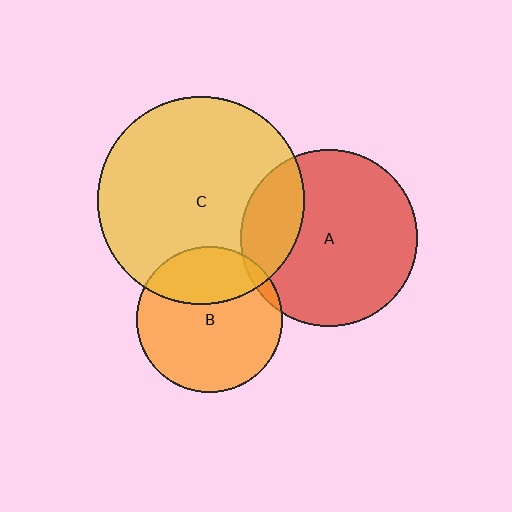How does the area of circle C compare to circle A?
Approximately 1.4 times.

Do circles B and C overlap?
Yes.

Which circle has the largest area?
Circle C (yellow).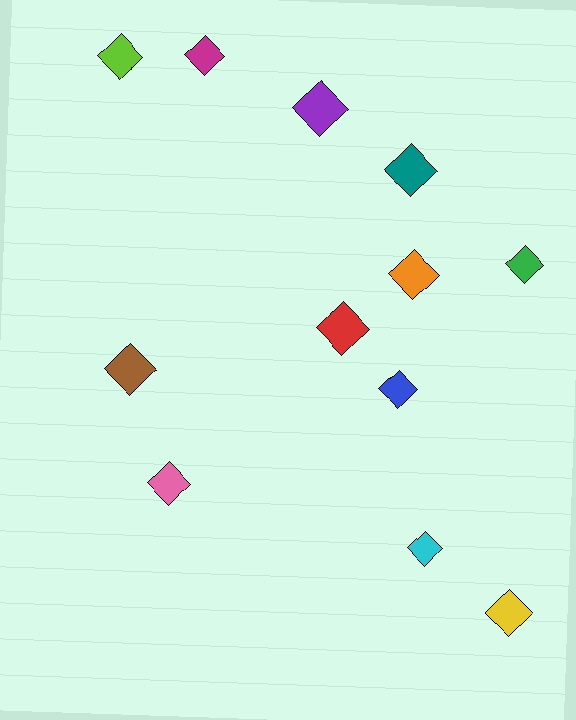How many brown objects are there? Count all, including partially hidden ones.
There is 1 brown object.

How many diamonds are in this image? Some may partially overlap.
There are 12 diamonds.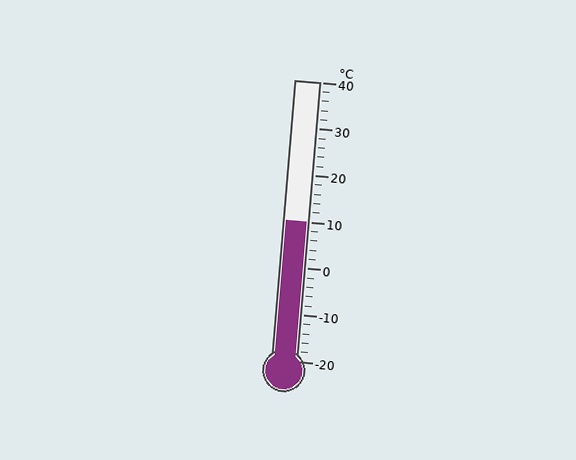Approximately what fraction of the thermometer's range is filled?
The thermometer is filled to approximately 50% of its range.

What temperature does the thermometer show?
The thermometer shows approximately 10°C.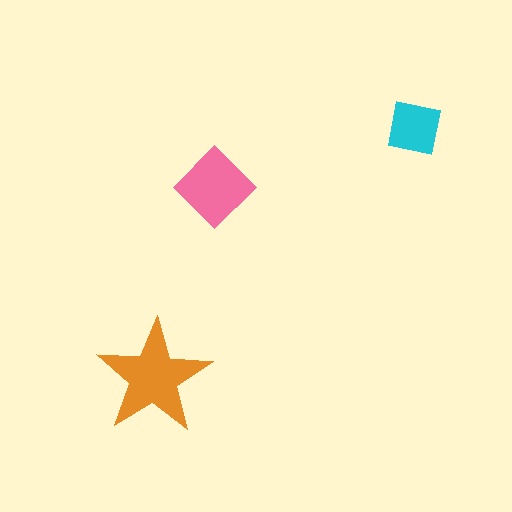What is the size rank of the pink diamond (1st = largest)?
2nd.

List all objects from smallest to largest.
The cyan square, the pink diamond, the orange star.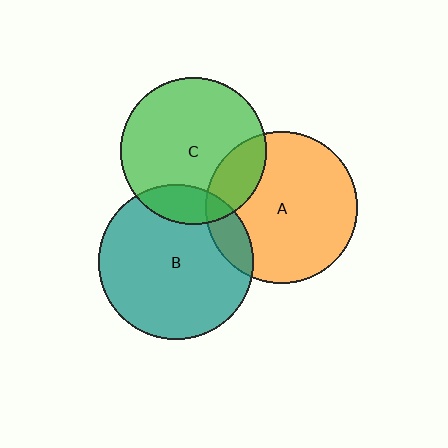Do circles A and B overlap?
Yes.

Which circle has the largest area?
Circle B (teal).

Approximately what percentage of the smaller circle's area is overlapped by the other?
Approximately 15%.